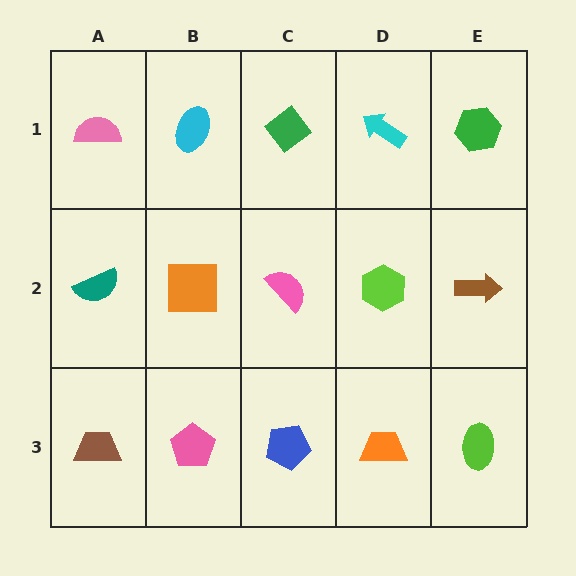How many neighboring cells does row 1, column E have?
2.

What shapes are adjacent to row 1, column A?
A teal semicircle (row 2, column A), a cyan ellipse (row 1, column B).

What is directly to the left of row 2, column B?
A teal semicircle.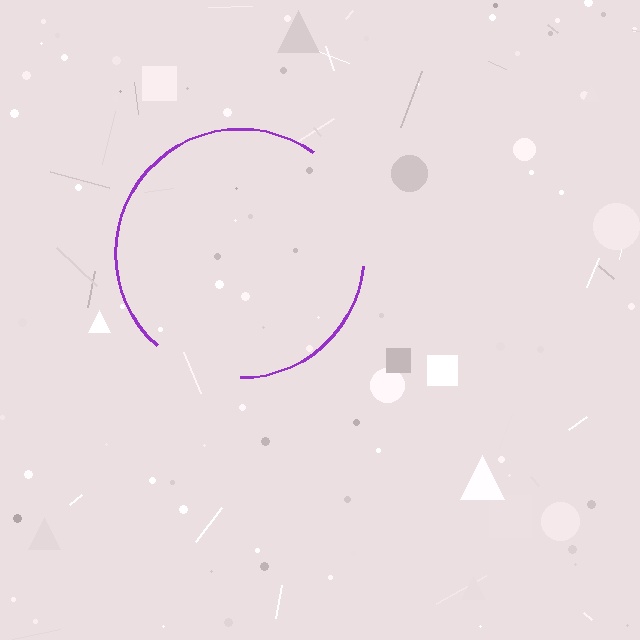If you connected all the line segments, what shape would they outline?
They would outline a circle.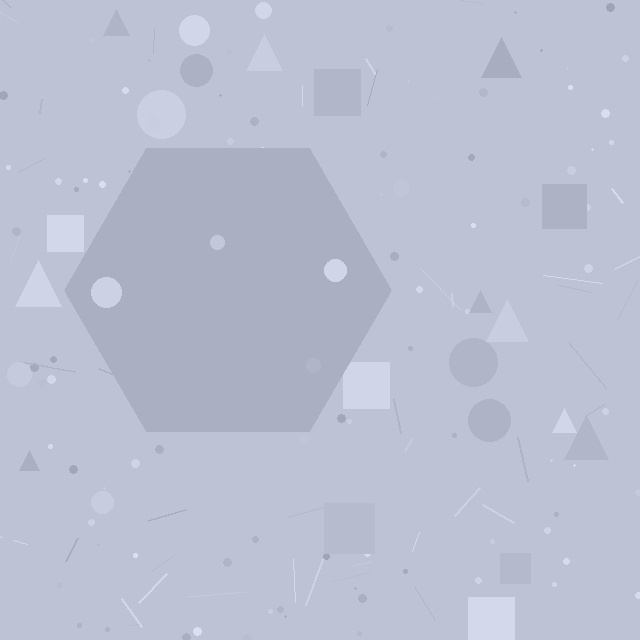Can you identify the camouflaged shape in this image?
The camouflaged shape is a hexagon.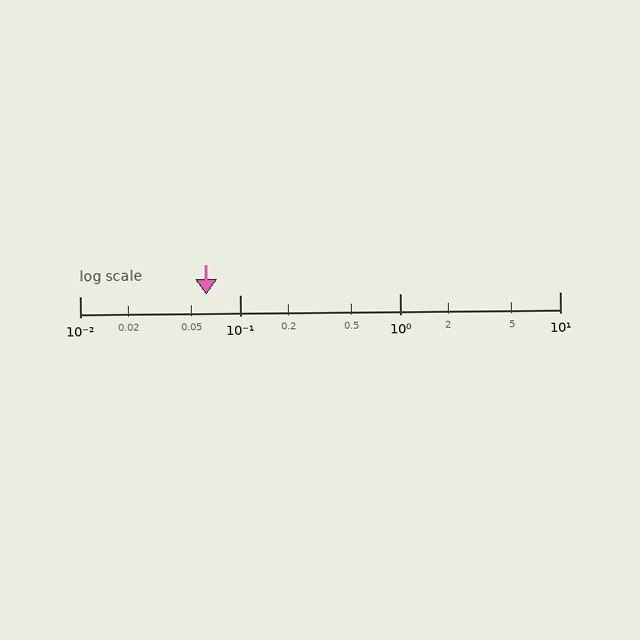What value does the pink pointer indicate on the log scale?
The pointer indicates approximately 0.062.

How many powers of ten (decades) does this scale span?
The scale spans 3 decades, from 0.01 to 10.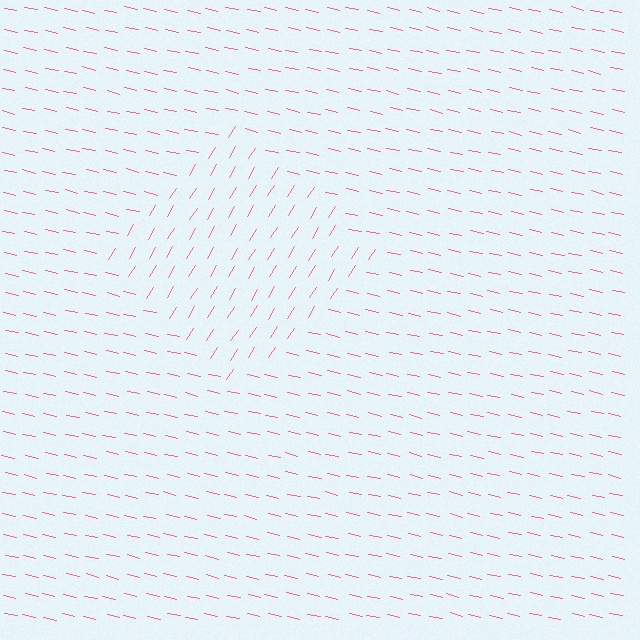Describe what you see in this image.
The image is filled with small pink line segments. A diamond region in the image has lines oriented differently from the surrounding lines, creating a visible texture boundary.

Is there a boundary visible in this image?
Yes, there is a texture boundary formed by a change in line orientation.